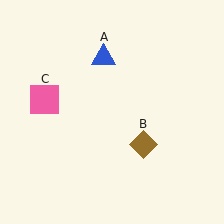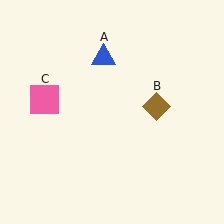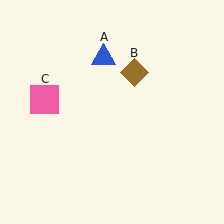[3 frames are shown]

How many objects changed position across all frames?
1 object changed position: brown diamond (object B).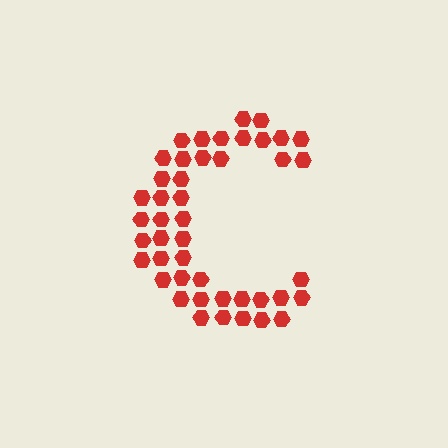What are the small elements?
The small elements are hexagons.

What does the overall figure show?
The overall figure shows the letter C.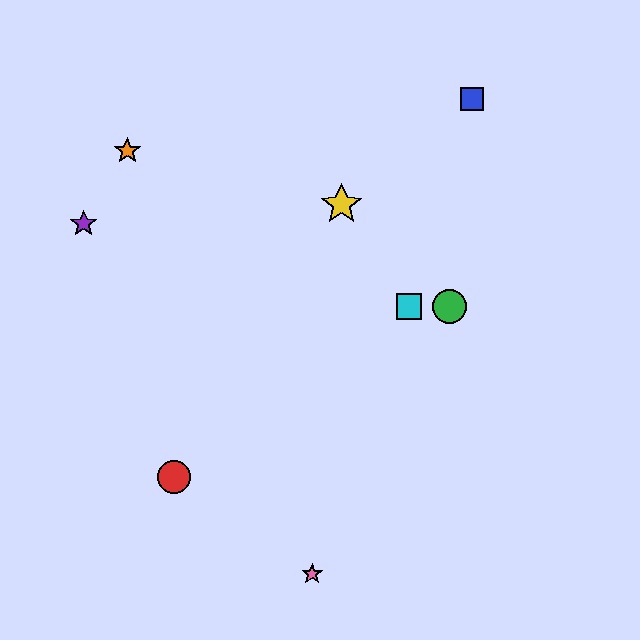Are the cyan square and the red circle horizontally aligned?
No, the cyan square is at y≈307 and the red circle is at y≈477.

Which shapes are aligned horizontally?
The green circle, the cyan square are aligned horizontally.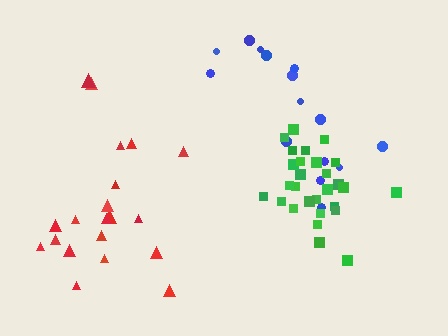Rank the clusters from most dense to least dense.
green, red, blue.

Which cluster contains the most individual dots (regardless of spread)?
Green (28).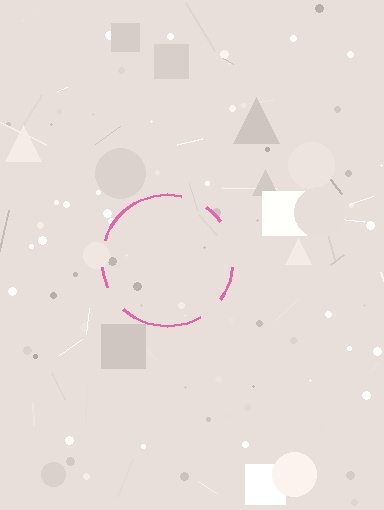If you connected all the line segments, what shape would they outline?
They would outline a circle.